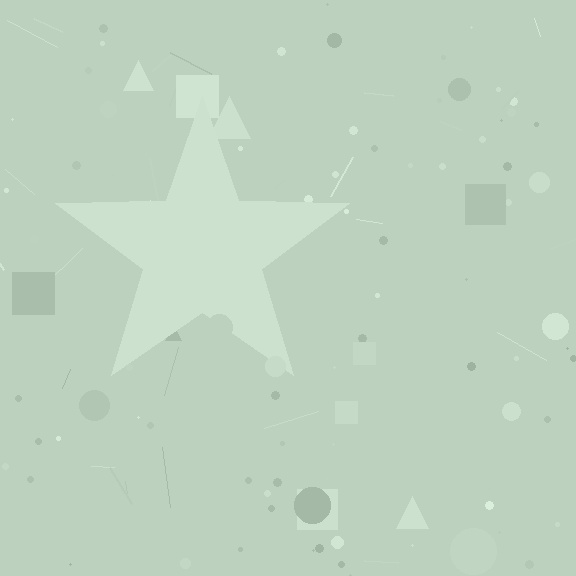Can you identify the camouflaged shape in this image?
The camouflaged shape is a star.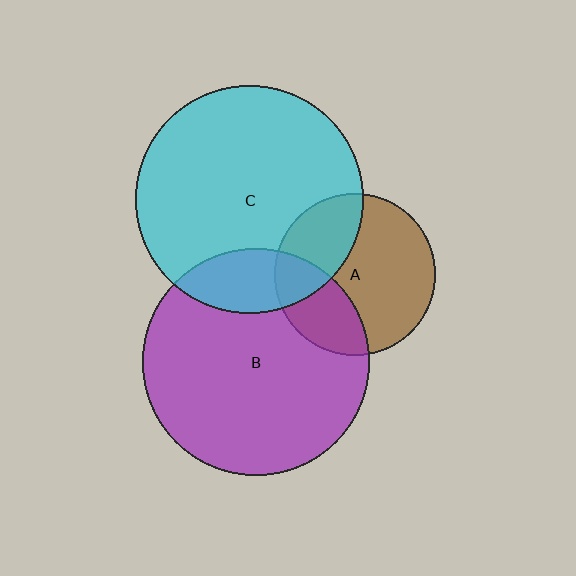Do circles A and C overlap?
Yes.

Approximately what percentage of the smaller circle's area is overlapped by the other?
Approximately 30%.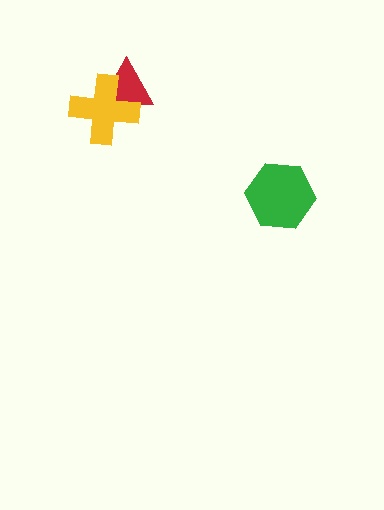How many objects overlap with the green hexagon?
0 objects overlap with the green hexagon.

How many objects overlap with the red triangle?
1 object overlaps with the red triangle.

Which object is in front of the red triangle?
The yellow cross is in front of the red triangle.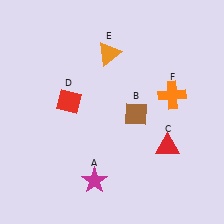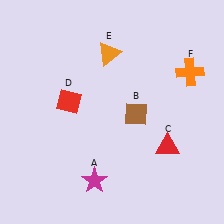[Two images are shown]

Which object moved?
The orange cross (F) moved up.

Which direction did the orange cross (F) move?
The orange cross (F) moved up.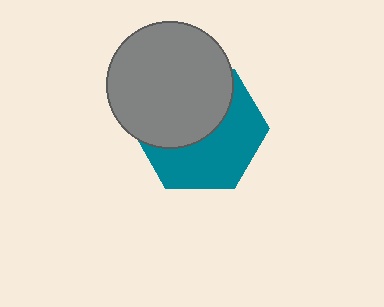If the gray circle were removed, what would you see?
You would see the complete teal hexagon.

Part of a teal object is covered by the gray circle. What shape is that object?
It is a hexagon.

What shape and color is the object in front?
The object in front is a gray circle.